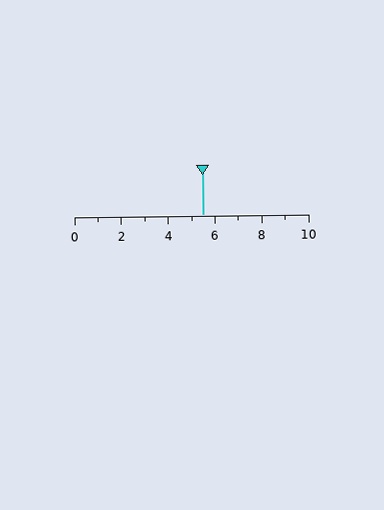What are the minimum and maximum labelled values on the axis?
The axis runs from 0 to 10.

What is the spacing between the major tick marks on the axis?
The major ticks are spaced 2 apart.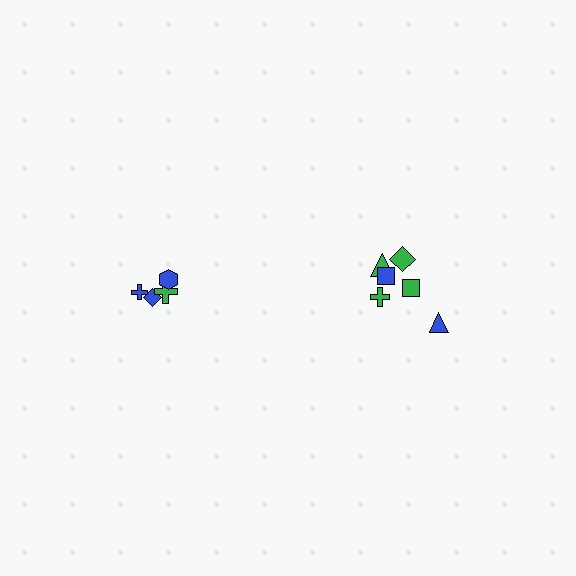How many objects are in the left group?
There are 4 objects.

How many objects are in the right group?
There are 6 objects.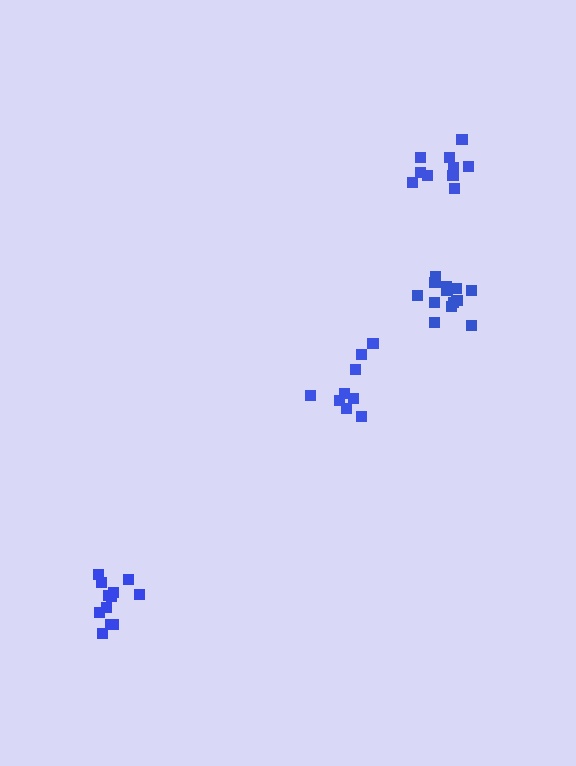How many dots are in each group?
Group 1: 9 dots, Group 2: 12 dots, Group 3: 14 dots, Group 4: 10 dots (45 total).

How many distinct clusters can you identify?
There are 4 distinct clusters.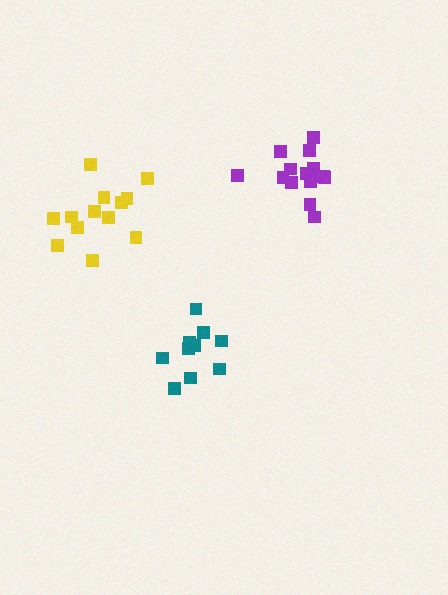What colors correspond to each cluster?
The clusters are colored: purple, teal, yellow.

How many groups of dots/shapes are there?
There are 3 groups.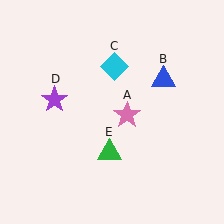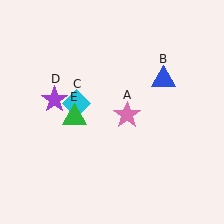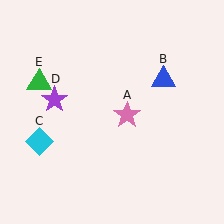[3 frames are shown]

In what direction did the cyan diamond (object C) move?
The cyan diamond (object C) moved down and to the left.